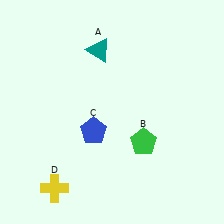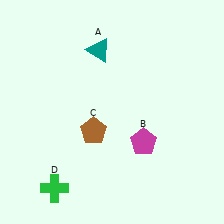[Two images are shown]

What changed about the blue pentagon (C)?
In Image 1, C is blue. In Image 2, it changed to brown.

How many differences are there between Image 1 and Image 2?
There are 3 differences between the two images.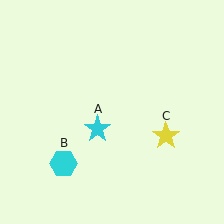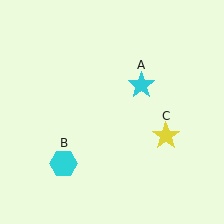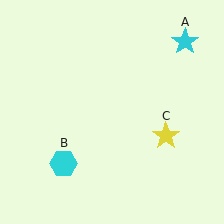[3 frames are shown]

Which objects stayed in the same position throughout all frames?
Cyan hexagon (object B) and yellow star (object C) remained stationary.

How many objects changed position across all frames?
1 object changed position: cyan star (object A).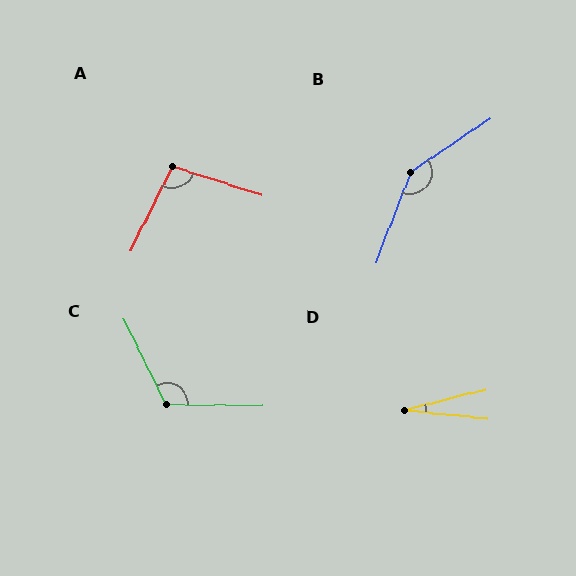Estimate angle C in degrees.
Approximately 117 degrees.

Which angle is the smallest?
D, at approximately 21 degrees.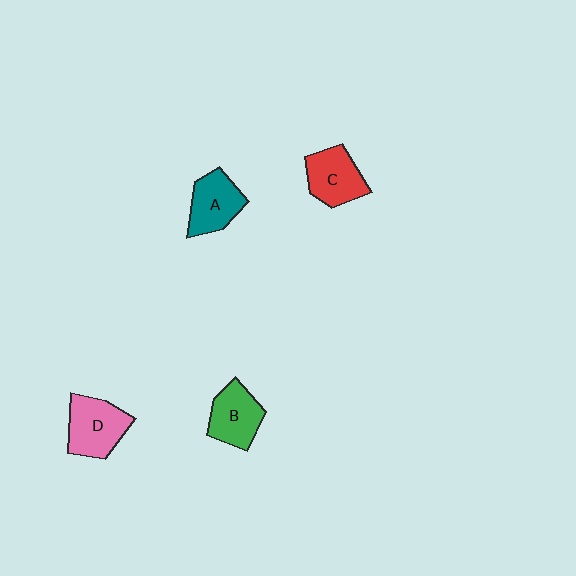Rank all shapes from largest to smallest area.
From largest to smallest: D (pink), C (red), B (green), A (teal).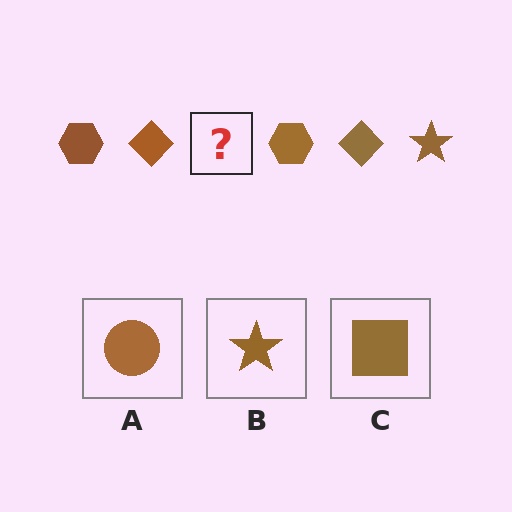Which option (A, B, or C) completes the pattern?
B.